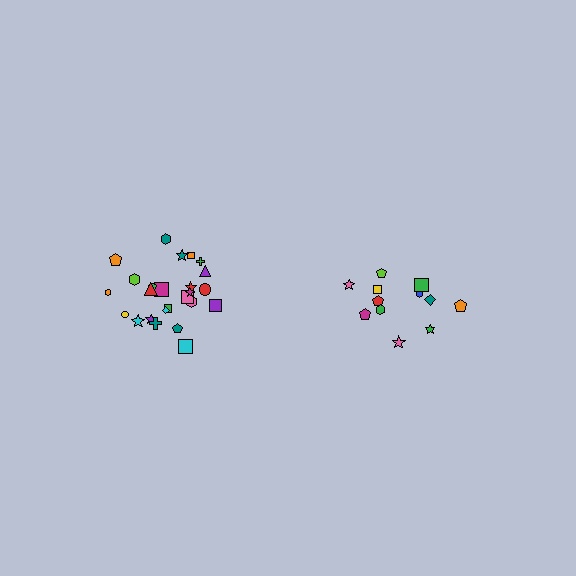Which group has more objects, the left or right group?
The left group.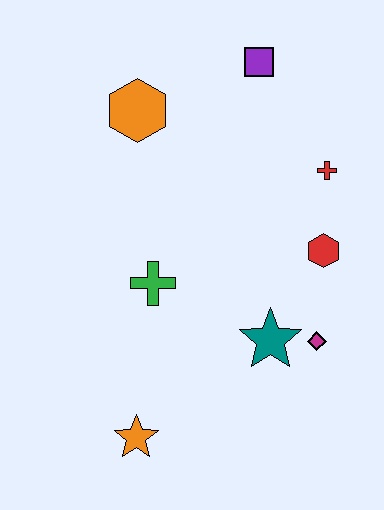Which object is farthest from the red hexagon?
The orange star is farthest from the red hexagon.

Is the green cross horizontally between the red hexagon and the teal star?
No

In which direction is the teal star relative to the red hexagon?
The teal star is below the red hexagon.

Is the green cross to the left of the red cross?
Yes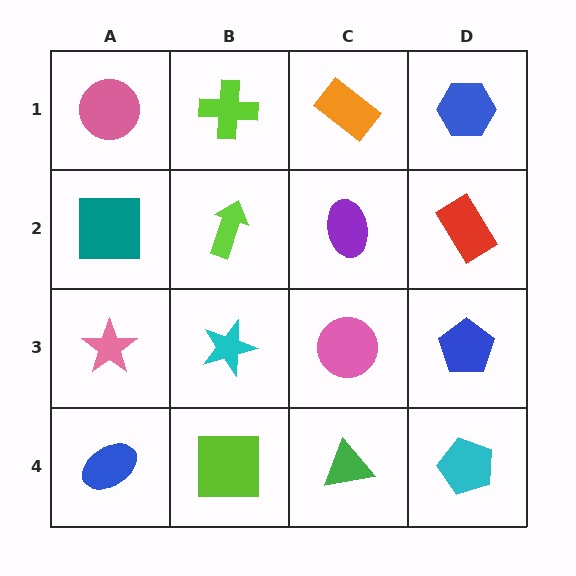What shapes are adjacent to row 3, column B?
A lime arrow (row 2, column B), a lime square (row 4, column B), a pink star (row 3, column A), a pink circle (row 3, column C).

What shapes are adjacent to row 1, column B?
A lime arrow (row 2, column B), a pink circle (row 1, column A), an orange rectangle (row 1, column C).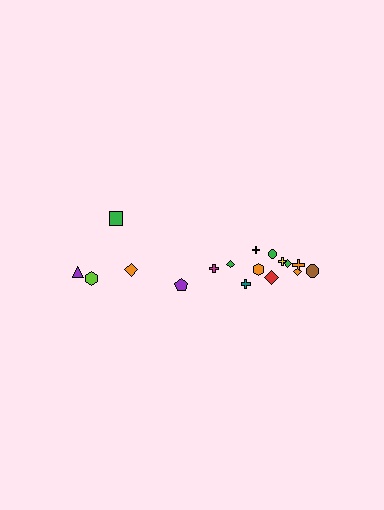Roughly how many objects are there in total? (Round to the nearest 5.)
Roughly 15 objects in total.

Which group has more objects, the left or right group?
The right group.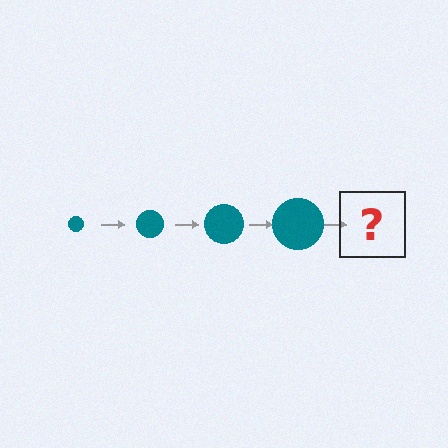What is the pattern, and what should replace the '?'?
The pattern is that the circle gets progressively larger each step. The '?' should be a teal circle, larger than the previous one.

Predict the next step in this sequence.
The next step is a teal circle, larger than the previous one.